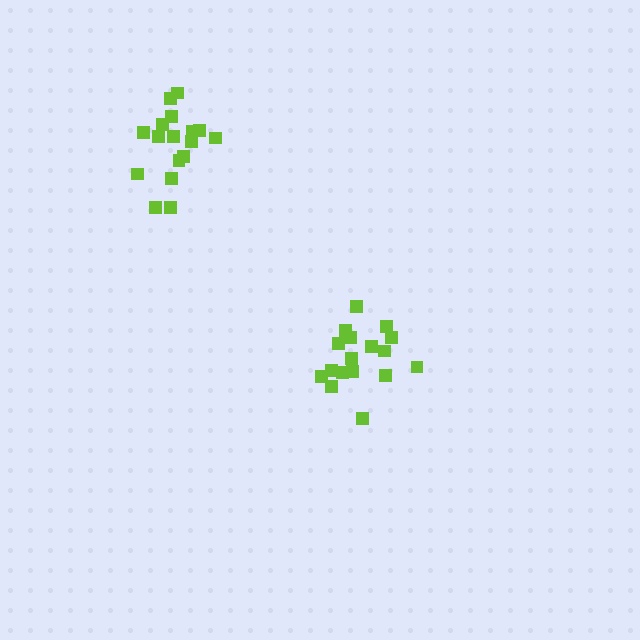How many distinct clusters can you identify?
There are 2 distinct clusters.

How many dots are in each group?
Group 1: 17 dots, Group 2: 17 dots (34 total).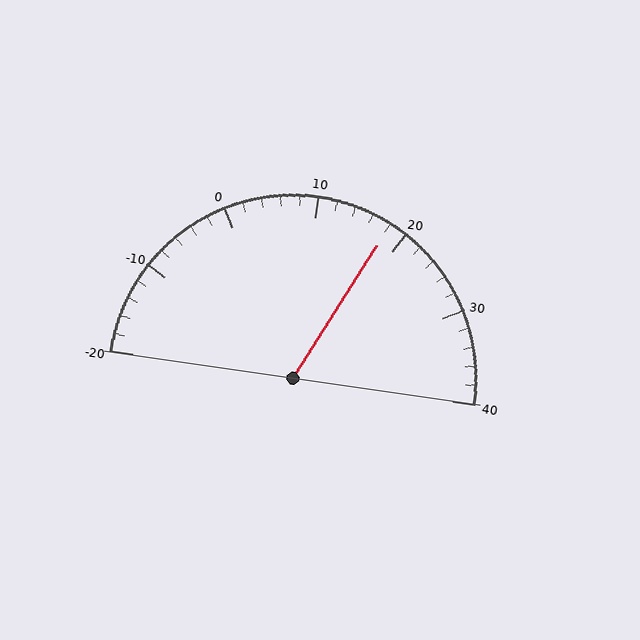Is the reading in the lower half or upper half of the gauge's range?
The reading is in the upper half of the range (-20 to 40).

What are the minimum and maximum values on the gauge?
The gauge ranges from -20 to 40.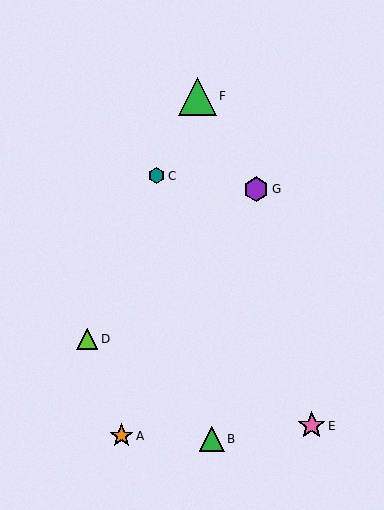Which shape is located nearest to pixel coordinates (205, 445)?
The green triangle (labeled B) at (212, 439) is nearest to that location.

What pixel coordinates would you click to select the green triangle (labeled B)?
Click at (212, 439) to select the green triangle B.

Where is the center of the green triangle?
The center of the green triangle is at (197, 96).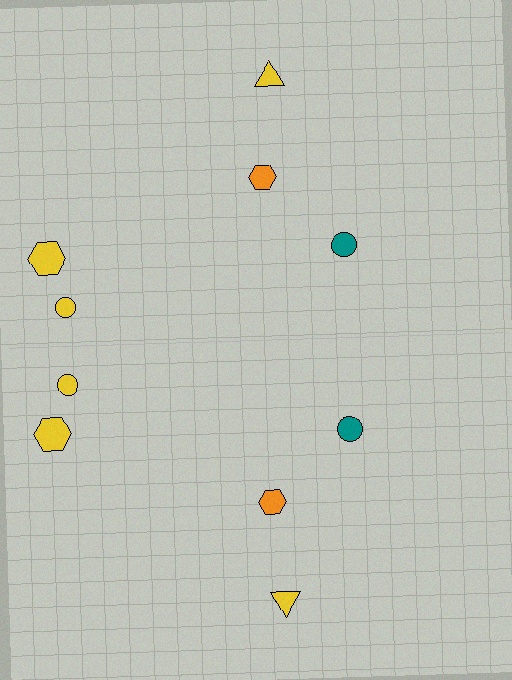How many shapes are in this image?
There are 10 shapes in this image.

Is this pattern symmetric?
Yes, this pattern has bilateral (reflection) symmetry.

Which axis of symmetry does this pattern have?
The pattern has a horizontal axis of symmetry running through the center of the image.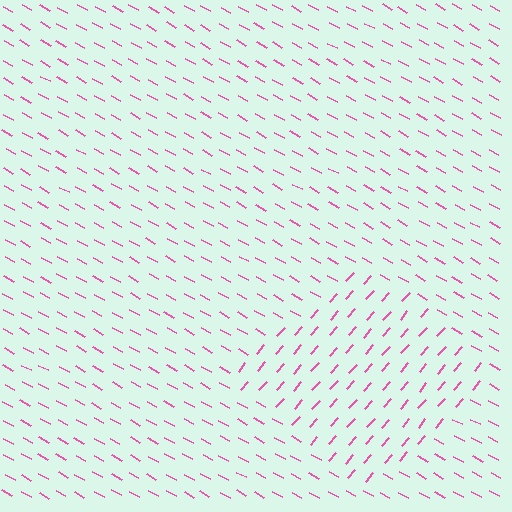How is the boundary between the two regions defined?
The boundary is defined purely by a change in line orientation (approximately 78 degrees difference). All lines are the same color and thickness.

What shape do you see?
I see a diamond.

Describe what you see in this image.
The image is filled with small pink line segments. A diamond region in the image has lines oriented differently from the surrounding lines, creating a visible texture boundary.